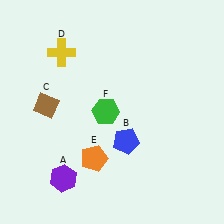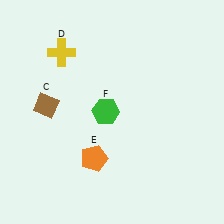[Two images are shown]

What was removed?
The blue pentagon (B), the purple hexagon (A) were removed in Image 2.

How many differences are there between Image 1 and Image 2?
There are 2 differences between the two images.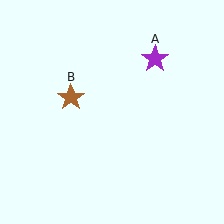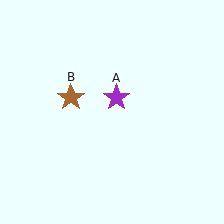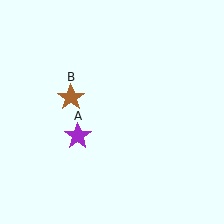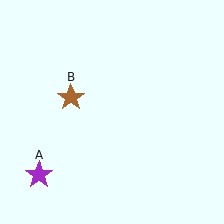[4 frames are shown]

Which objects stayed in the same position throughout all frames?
Brown star (object B) remained stationary.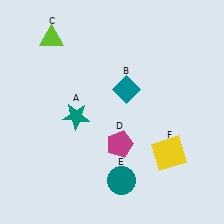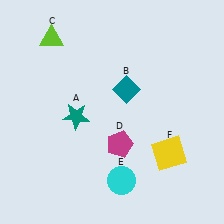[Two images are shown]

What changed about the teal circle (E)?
In Image 1, E is teal. In Image 2, it changed to cyan.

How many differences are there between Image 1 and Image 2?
There is 1 difference between the two images.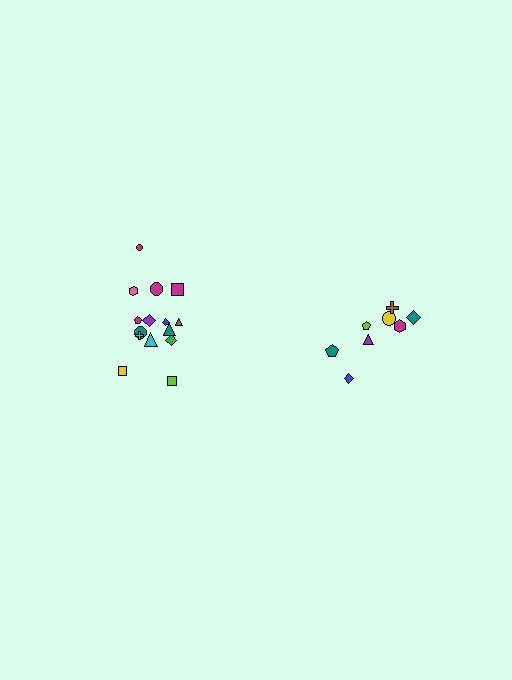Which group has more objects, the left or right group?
The left group.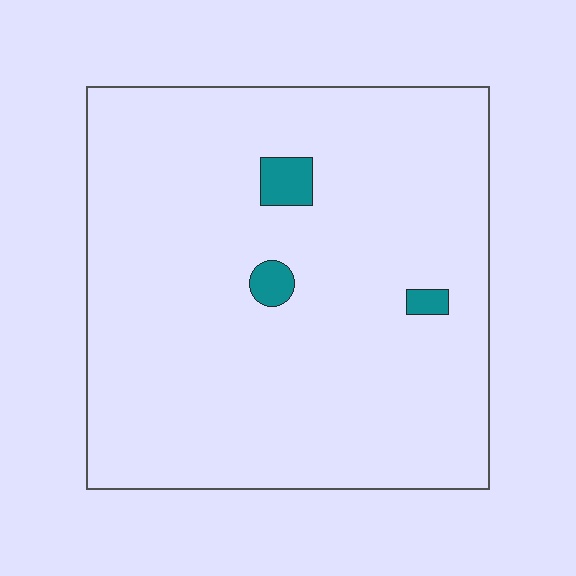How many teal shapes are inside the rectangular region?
3.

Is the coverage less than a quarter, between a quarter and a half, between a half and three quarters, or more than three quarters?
Less than a quarter.